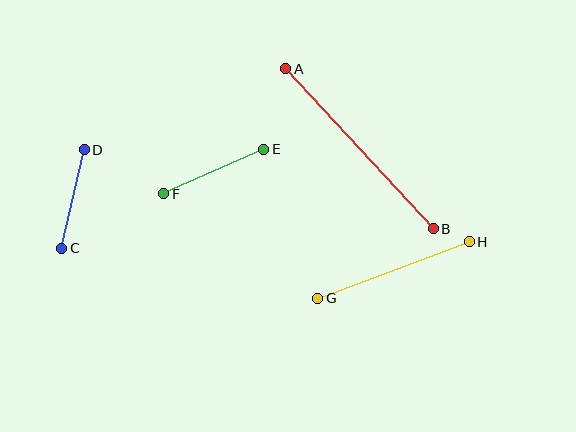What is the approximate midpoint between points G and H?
The midpoint is at approximately (394, 270) pixels.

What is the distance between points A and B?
The distance is approximately 217 pixels.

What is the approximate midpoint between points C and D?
The midpoint is at approximately (73, 199) pixels.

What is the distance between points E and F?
The distance is approximately 110 pixels.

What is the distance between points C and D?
The distance is approximately 101 pixels.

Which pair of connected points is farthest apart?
Points A and B are farthest apart.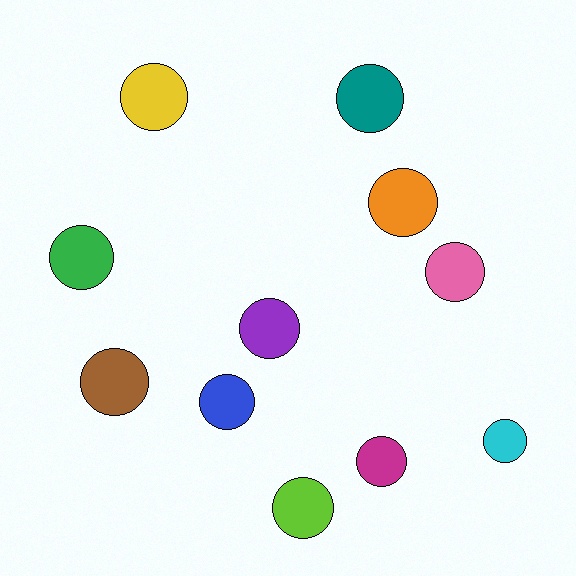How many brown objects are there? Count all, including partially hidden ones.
There is 1 brown object.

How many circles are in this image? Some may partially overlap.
There are 11 circles.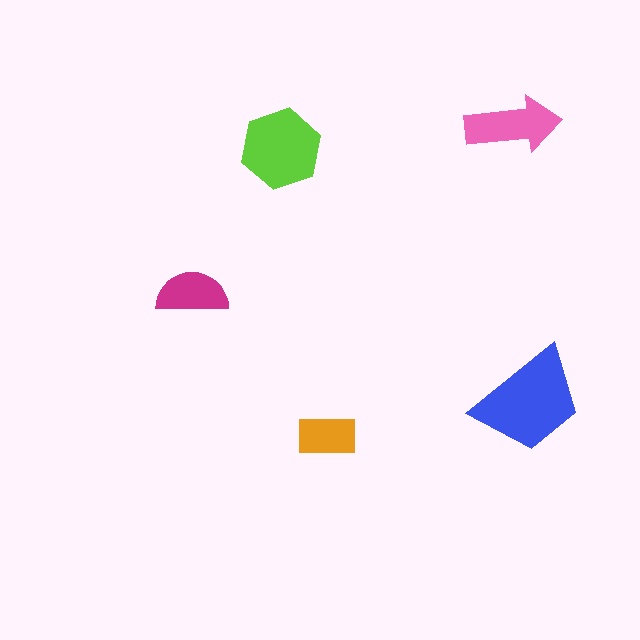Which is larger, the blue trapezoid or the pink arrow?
The blue trapezoid.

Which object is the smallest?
The orange rectangle.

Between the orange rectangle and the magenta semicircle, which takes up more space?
The magenta semicircle.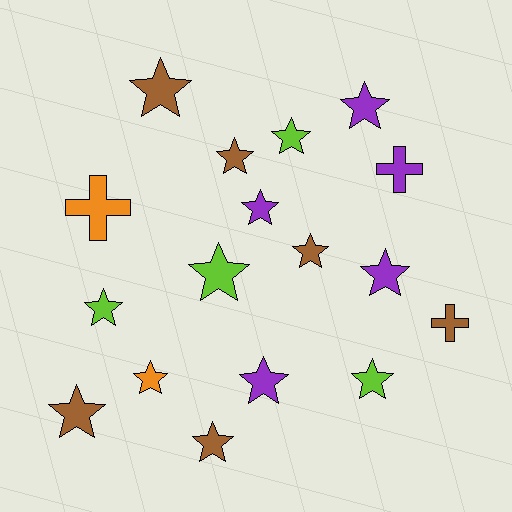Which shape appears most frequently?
Star, with 14 objects.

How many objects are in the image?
There are 17 objects.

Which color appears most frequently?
Brown, with 6 objects.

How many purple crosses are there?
There is 1 purple cross.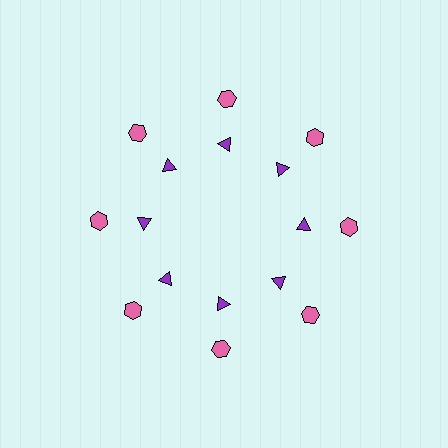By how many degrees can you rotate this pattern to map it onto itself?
The pattern maps onto itself every 45 degrees of rotation.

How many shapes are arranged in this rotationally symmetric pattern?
There are 16 shapes, arranged in 8 groups of 2.